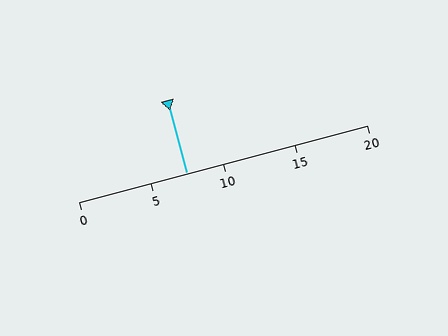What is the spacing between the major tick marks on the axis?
The major ticks are spaced 5 apart.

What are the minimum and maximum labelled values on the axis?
The axis runs from 0 to 20.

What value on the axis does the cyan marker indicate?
The marker indicates approximately 7.5.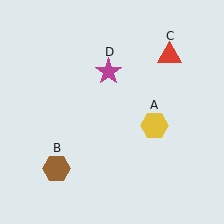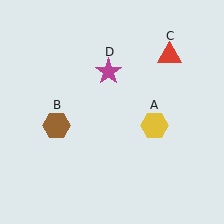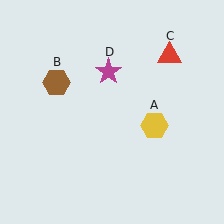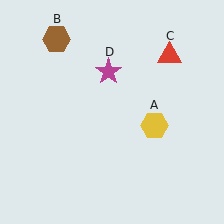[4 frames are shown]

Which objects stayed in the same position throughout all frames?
Yellow hexagon (object A) and red triangle (object C) and magenta star (object D) remained stationary.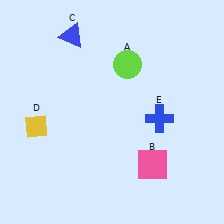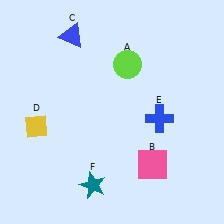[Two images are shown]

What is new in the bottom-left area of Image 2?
A teal star (F) was added in the bottom-left area of Image 2.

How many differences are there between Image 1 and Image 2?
There is 1 difference between the two images.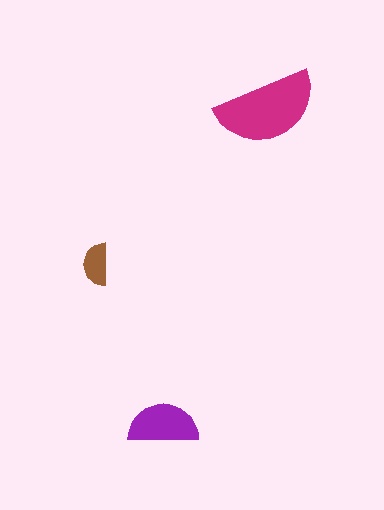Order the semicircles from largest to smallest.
the magenta one, the purple one, the brown one.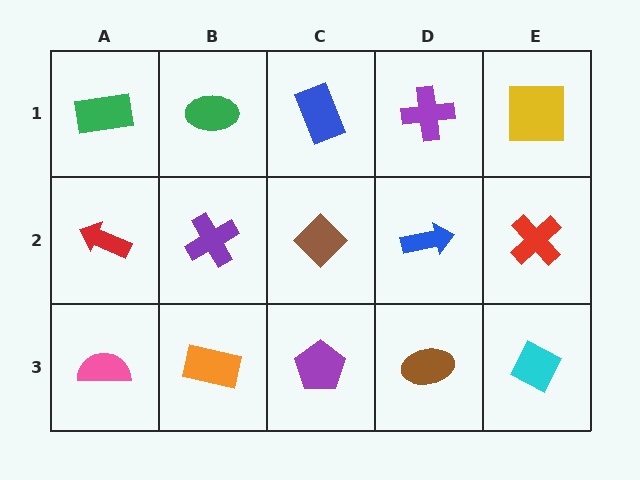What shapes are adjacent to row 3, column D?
A blue arrow (row 2, column D), a purple pentagon (row 3, column C), a cyan diamond (row 3, column E).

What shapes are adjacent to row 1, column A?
A red arrow (row 2, column A), a green ellipse (row 1, column B).